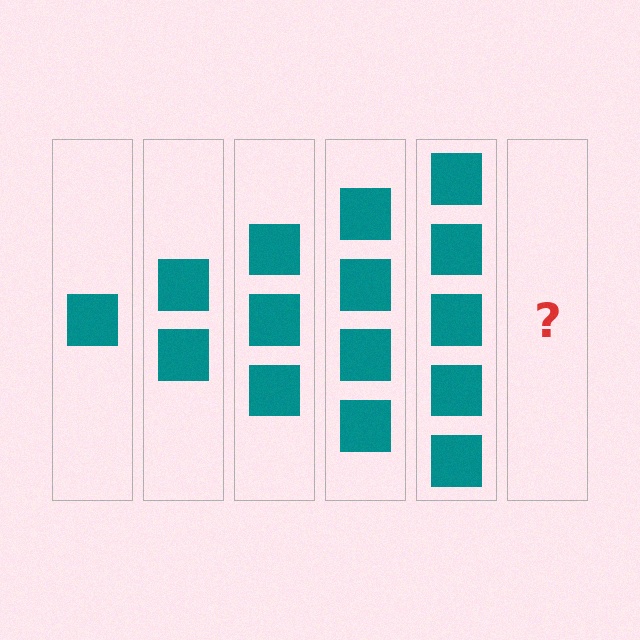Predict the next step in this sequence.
The next step is 6 squares.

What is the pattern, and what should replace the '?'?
The pattern is that each step adds one more square. The '?' should be 6 squares.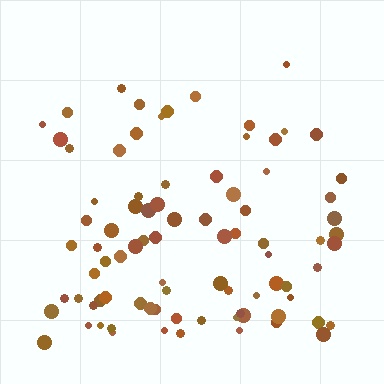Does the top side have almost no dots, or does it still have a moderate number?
Still a moderate number, just noticeably fewer than the bottom.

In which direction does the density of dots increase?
From top to bottom, with the bottom side densest.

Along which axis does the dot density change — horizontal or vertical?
Vertical.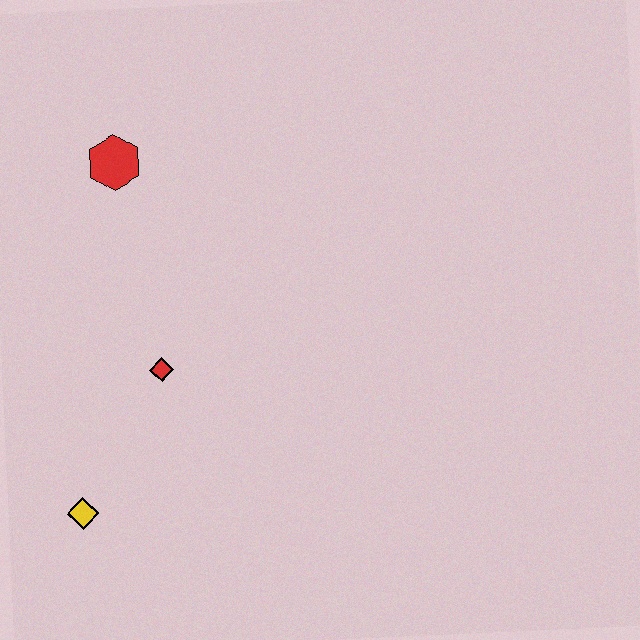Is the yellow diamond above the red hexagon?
No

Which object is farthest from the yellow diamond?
The red hexagon is farthest from the yellow diamond.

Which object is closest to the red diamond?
The yellow diamond is closest to the red diamond.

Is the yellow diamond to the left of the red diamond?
Yes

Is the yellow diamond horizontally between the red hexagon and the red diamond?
No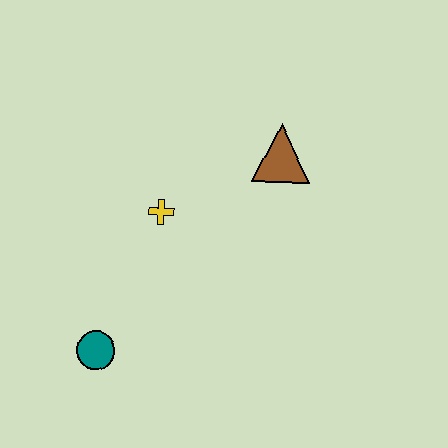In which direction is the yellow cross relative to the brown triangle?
The yellow cross is to the left of the brown triangle.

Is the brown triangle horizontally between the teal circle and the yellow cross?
No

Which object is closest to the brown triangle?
The yellow cross is closest to the brown triangle.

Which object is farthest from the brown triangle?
The teal circle is farthest from the brown triangle.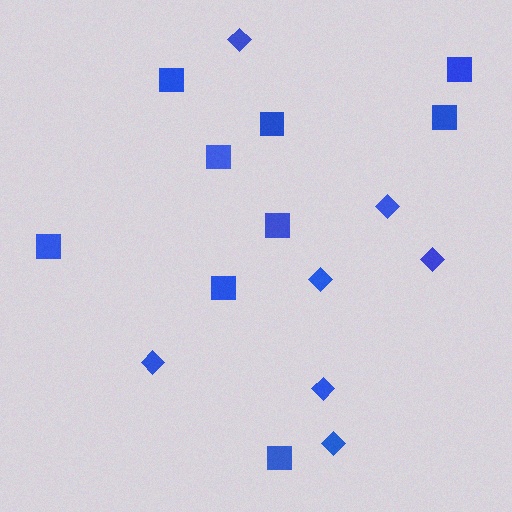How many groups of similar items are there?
There are 2 groups: one group of squares (9) and one group of diamonds (7).